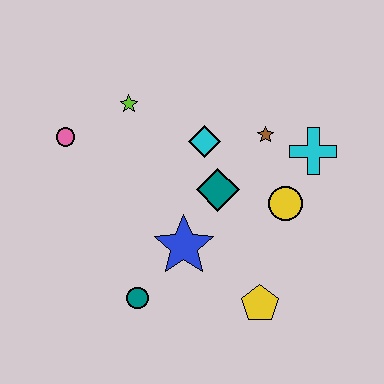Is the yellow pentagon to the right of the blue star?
Yes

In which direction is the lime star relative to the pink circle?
The lime star is to the right of the pink circle.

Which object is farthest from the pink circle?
The yellow pentagon is farthest from the pink circle.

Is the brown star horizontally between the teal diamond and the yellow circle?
Yes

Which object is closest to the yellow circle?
The cyan cross is closest to the yellow circle.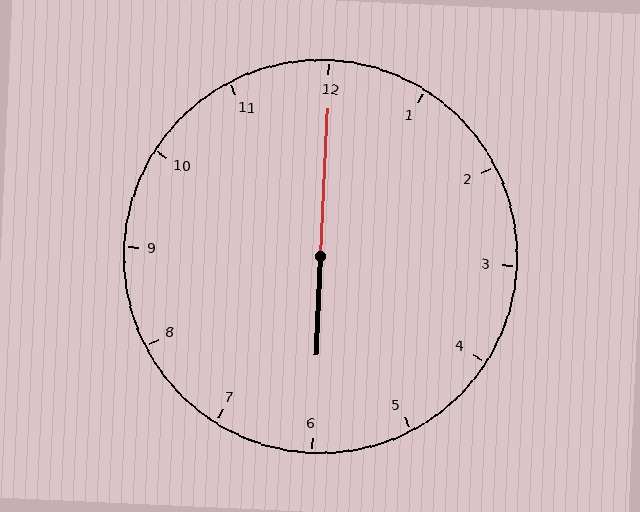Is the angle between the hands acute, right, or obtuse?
It is obtuse.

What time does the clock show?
6:00.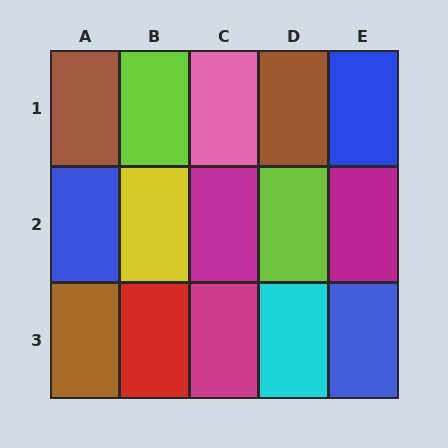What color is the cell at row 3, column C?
Magenta.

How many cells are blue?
3 cells are blue.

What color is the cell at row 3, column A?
Brown.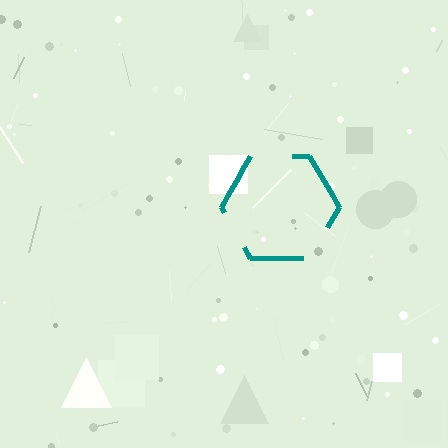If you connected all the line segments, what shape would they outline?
They would outline a hexagon.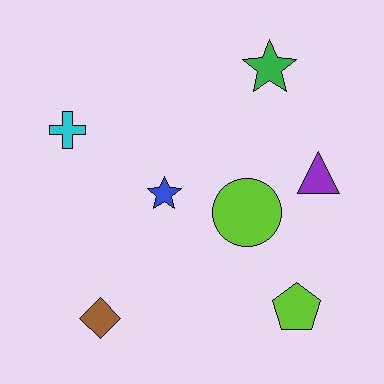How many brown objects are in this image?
There is 1 brown object.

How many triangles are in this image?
There is 1 triangle.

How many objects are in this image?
There are 7 objects.